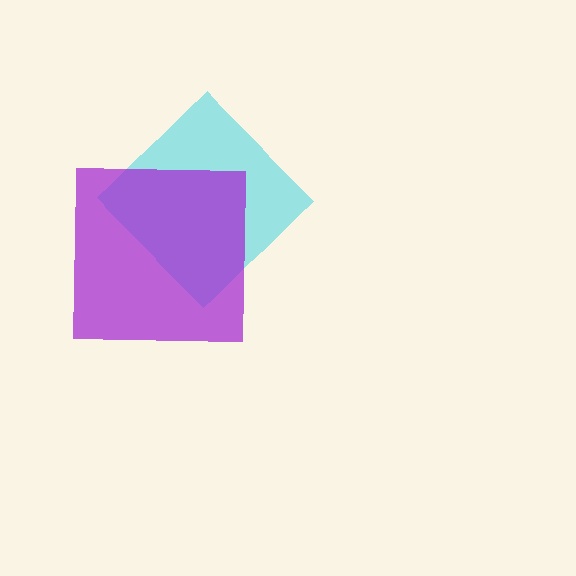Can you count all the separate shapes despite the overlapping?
Yes, there are 2 separate shapes.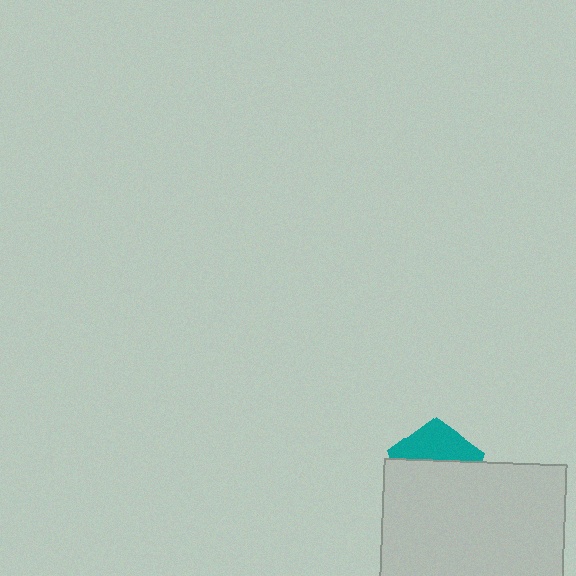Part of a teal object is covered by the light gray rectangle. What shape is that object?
It is a pentagon.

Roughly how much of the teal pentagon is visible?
A small part of it is visible (roughly 38%).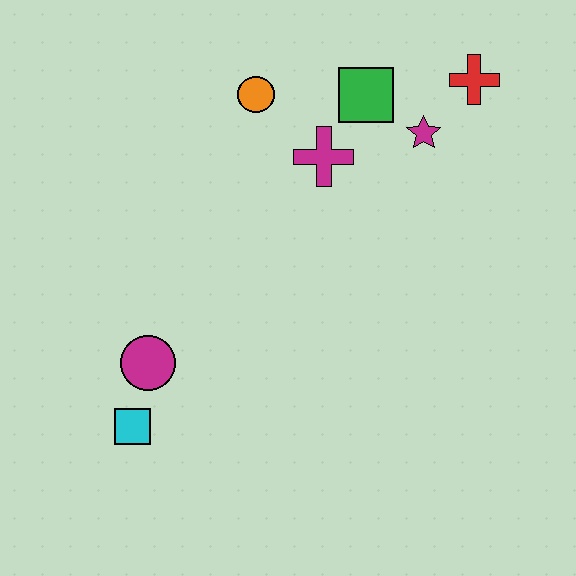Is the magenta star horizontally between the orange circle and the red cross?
Yes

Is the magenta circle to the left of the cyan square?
No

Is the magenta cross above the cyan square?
Yes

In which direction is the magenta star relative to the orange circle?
The magenta star is to the right of the orange circle.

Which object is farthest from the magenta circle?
The red cross is farthest from the magenta circle.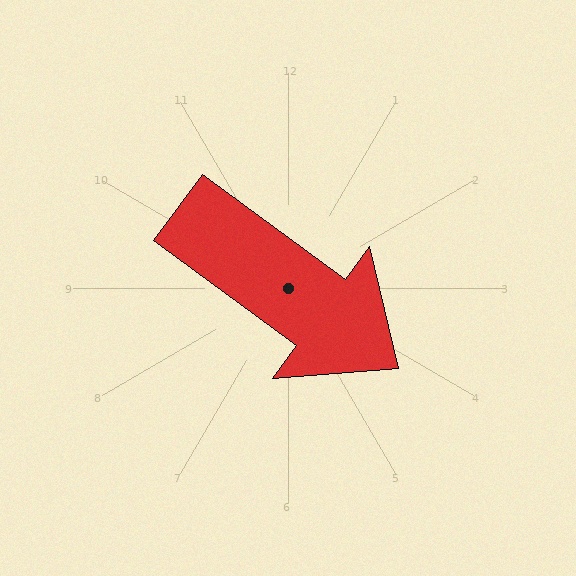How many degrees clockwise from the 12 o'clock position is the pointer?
Approximately 126 degrees.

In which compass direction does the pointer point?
Southeast.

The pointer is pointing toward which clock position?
Roughly 4 o'clock.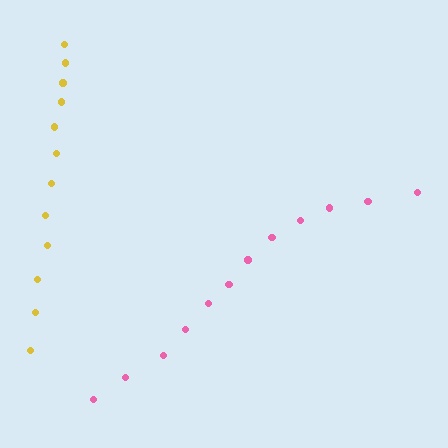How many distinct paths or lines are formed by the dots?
There are 2 distinct paths.